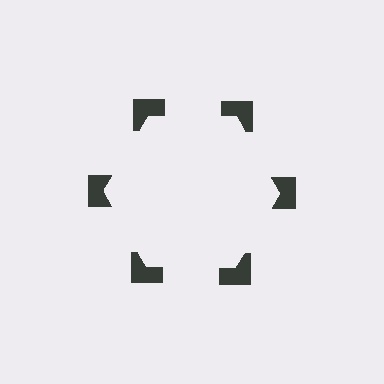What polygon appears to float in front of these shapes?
An illusory hexagon — its edges are inferred from the aligned wedge cuts in the notched squares, not physically drawn.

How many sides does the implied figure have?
6 sides.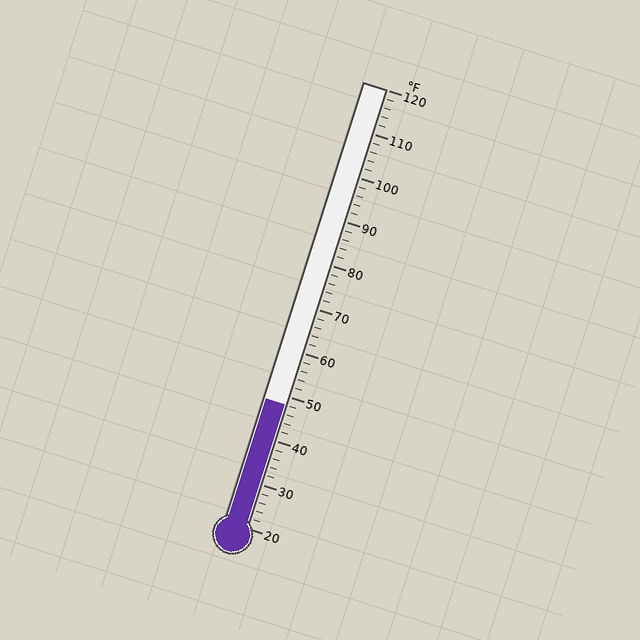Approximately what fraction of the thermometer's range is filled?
The thermometer is filled to approximately 30% of its range.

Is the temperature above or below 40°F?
The temperature is above 40°F.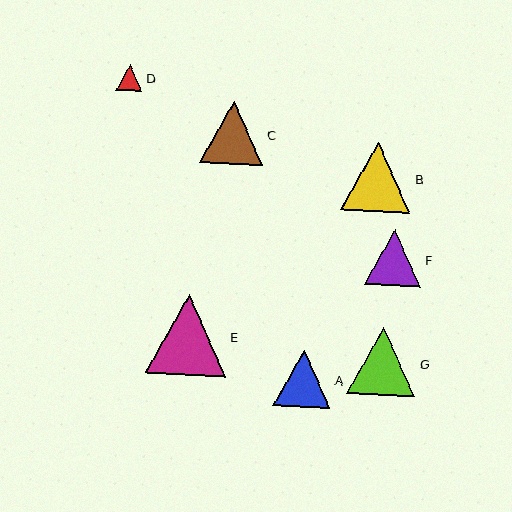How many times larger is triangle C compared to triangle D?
Triangle C is approximately 2.4 times the size of triangle D.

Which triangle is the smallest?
Triangle D is the smallest with a size of approximately 26 pixels.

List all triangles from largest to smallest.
From largest to smallest: E, B, G, C, A, F, D.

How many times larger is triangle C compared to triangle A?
Triangle C is approximately 1.1 times the size of triangle A.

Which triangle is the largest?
Triangle E is the largest with a size of approximately 80 pixels.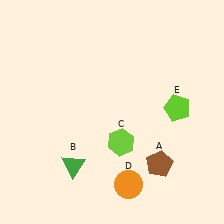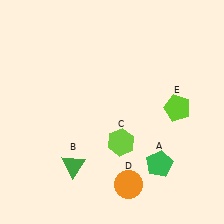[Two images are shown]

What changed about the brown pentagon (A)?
In Image 1, A is brown. In Image 2, it changed to green.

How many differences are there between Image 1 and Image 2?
There is 1 difference between the two images.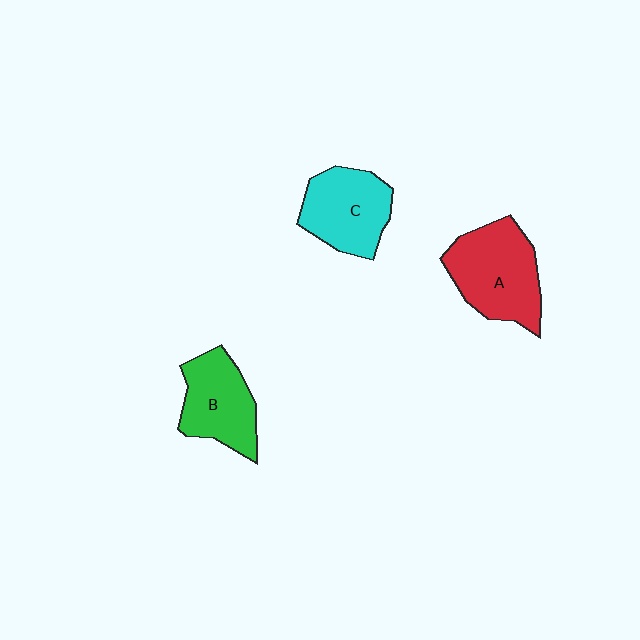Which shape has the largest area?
Shape A (red).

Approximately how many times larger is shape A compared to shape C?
Approximately 1.2 times.